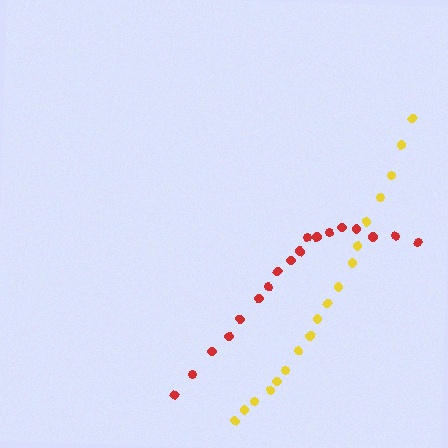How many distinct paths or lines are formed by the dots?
There are 2 distinct paths.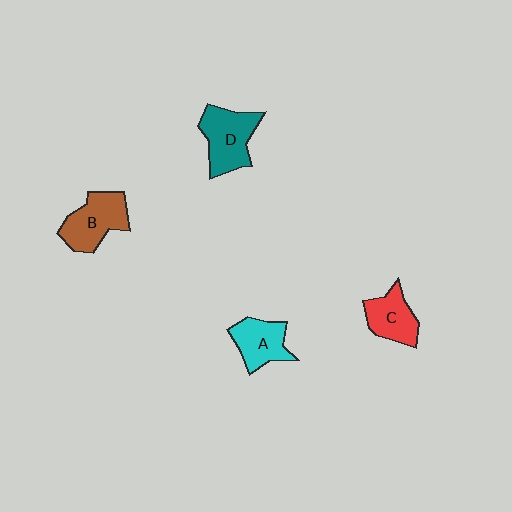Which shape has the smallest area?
Shape C (red).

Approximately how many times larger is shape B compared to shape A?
Approximately 1.2 times.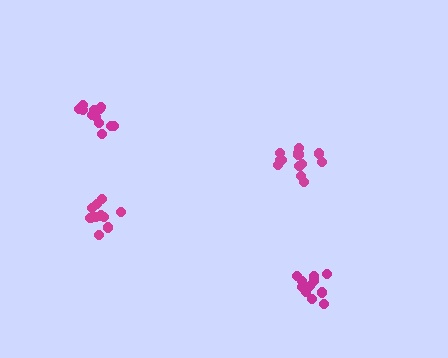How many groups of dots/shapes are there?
There are 4 groups.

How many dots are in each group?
Group 1: 11 dots, Group 2: 13 dots, Group 3: 10 dots, Group 4: 12 dots (46 total).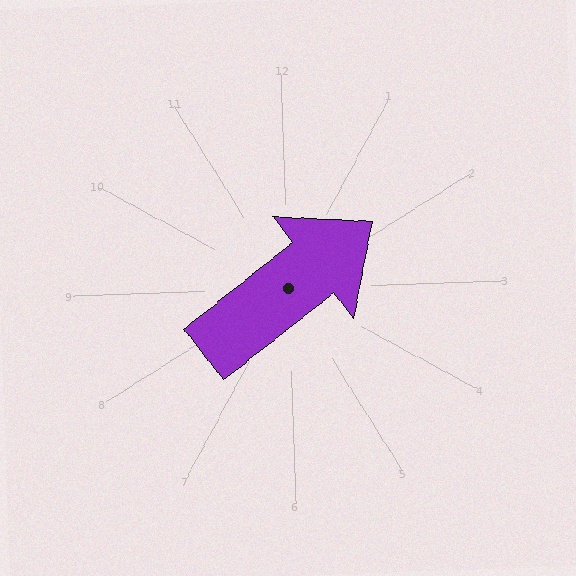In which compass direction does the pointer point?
Northeast.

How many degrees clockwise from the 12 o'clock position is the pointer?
Approximately 54 degrees.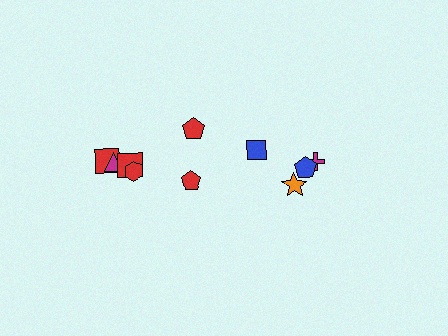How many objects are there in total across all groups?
There are 10 objects.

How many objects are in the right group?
There are 4 objects.